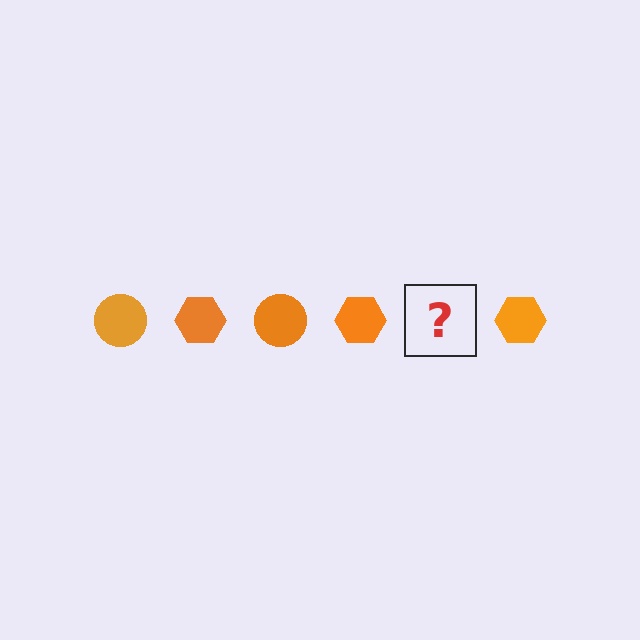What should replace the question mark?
The question mark should be replaced with an orange circle.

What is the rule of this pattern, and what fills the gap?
The rule is that the pattern cycles through circle, hexagon shapes in orange. The gap should be filled with an orange circle.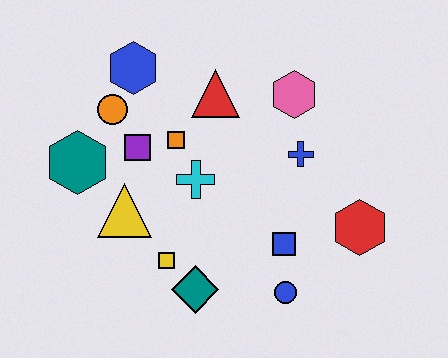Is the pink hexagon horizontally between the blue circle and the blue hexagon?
No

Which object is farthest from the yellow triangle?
The red hexagon is farthest from the yellow triangle.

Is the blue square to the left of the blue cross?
Yes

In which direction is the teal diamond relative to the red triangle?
The teal diamond is below the red triangle.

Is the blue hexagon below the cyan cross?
No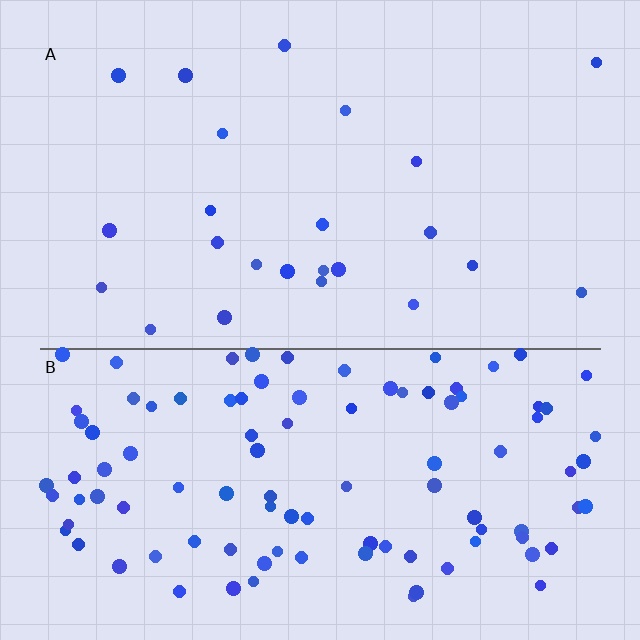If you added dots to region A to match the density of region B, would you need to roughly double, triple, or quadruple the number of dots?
Approximately quadruple.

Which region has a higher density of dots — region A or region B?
B (the bottom).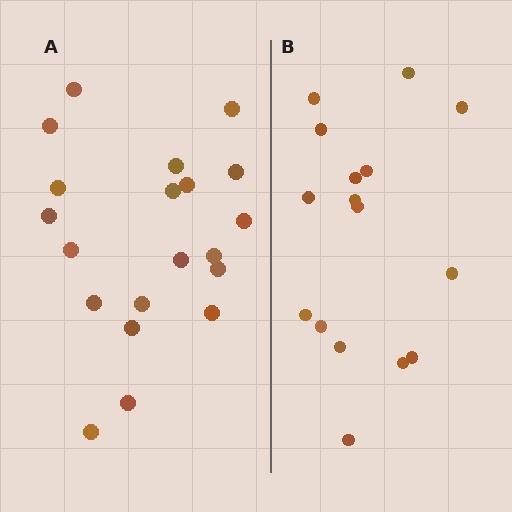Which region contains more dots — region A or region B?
Region A (the left region) has more dots.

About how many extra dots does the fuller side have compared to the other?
Region A has about 4 more dots than region B.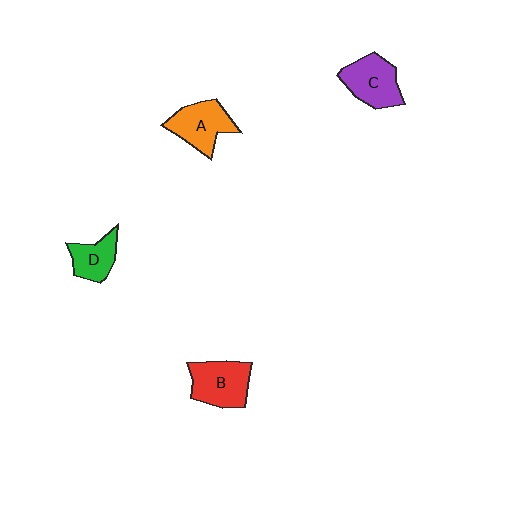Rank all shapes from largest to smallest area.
From largest to smallest: B (red), C (purple), A (orange), D (green).